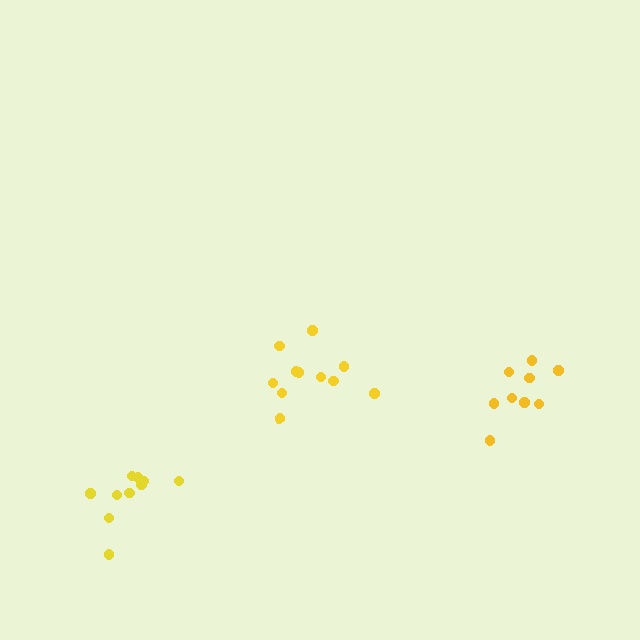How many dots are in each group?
Group 1: 11 dots, Group 2: 9 dots, Group 3: 11 dots (31 total).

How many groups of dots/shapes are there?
There are 3 groups.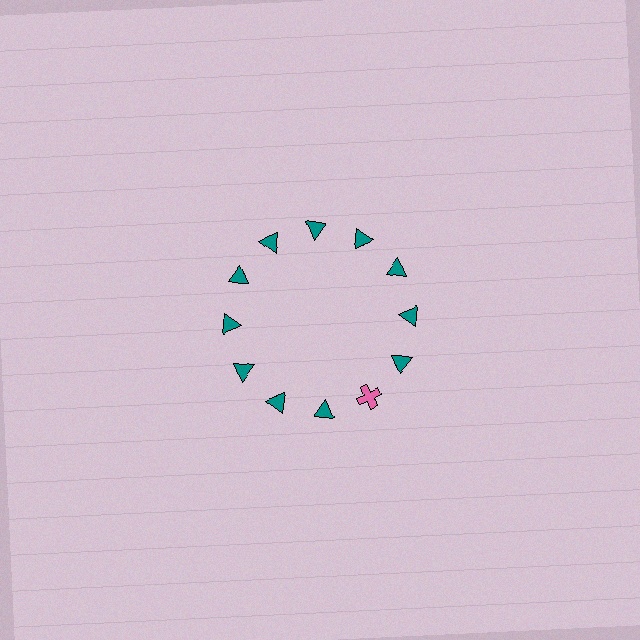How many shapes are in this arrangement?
There are 12 shapes arranged in a ring pattern.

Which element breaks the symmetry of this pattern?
The pink cross at roughly the 5 o'clock position breaks the symmetry. All other shapes are teal triangles.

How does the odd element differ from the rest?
It differs in both color (pink instead of teal) and shape (cross instead of triangle).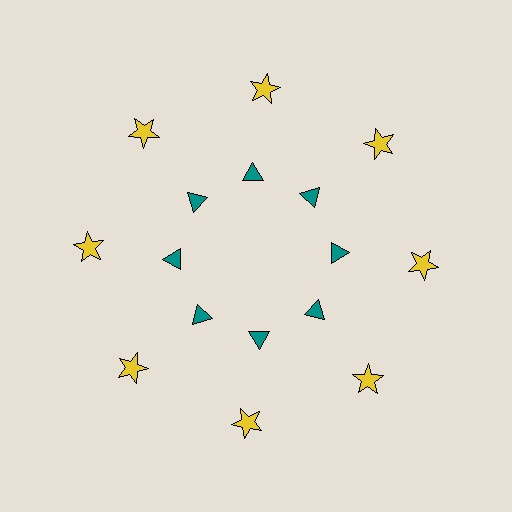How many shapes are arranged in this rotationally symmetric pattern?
There are 16 shapes, arranged in 8 groups of 2.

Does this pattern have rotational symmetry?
Yes, this pattern has 8-fold rotational symmetry. It looks the same after rotating 45 degrees around the center.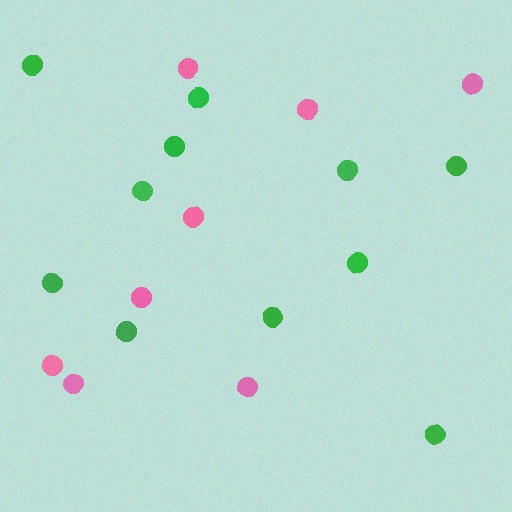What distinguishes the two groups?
There are 2 groups: one group of green circles (11) and one group of pink circles (8).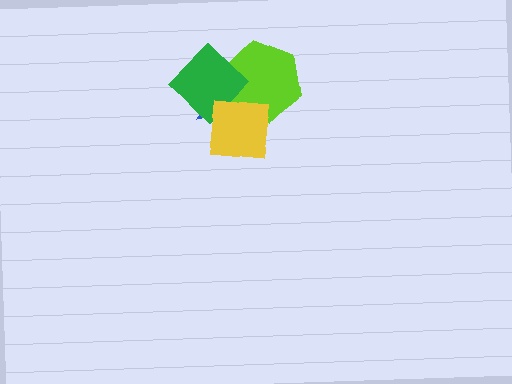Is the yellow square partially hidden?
No, no other shape covers it.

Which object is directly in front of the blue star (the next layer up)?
The lime hexagon is directly in front of the blue star.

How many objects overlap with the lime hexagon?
3 objects overlap with the lime hexagon.